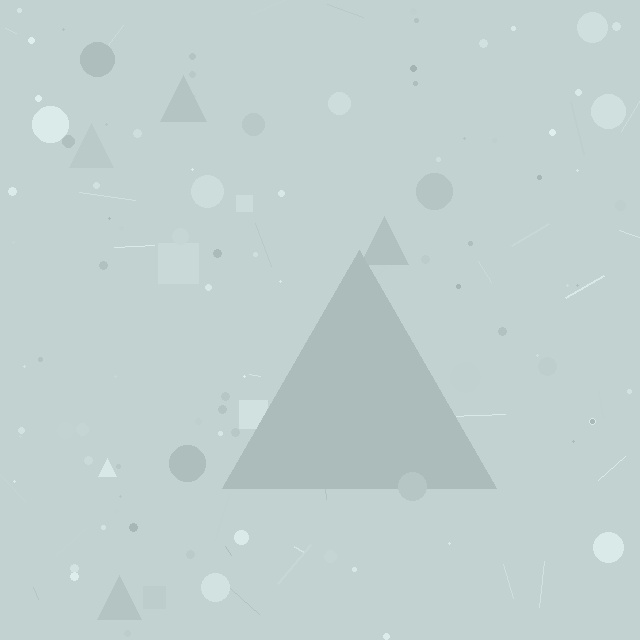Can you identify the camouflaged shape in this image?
The camouflaged shape is a triangle.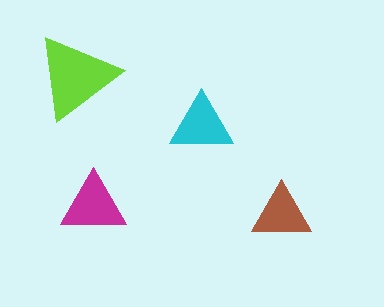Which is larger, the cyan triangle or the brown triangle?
The cyan one.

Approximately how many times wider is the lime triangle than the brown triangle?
About 1.5 times wider.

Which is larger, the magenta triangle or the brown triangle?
The magenta one.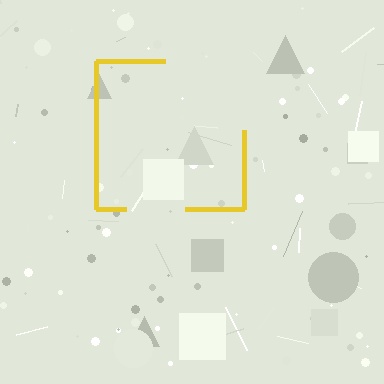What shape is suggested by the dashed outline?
The dashed outline suggests a square.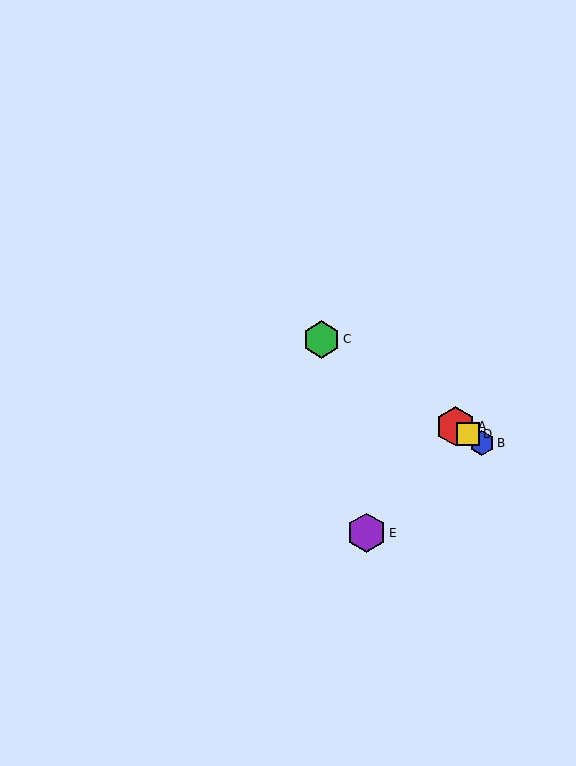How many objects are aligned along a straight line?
4 objects (A, B, C, D) are aligned along a straight line.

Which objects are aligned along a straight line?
Objects A, B, C, D are aligned along a straight line.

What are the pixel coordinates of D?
Object D is at (468, 434).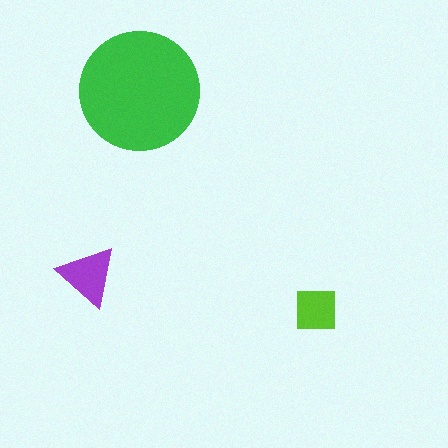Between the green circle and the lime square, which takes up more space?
The green circle.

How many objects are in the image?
There are 3 objects in the image.